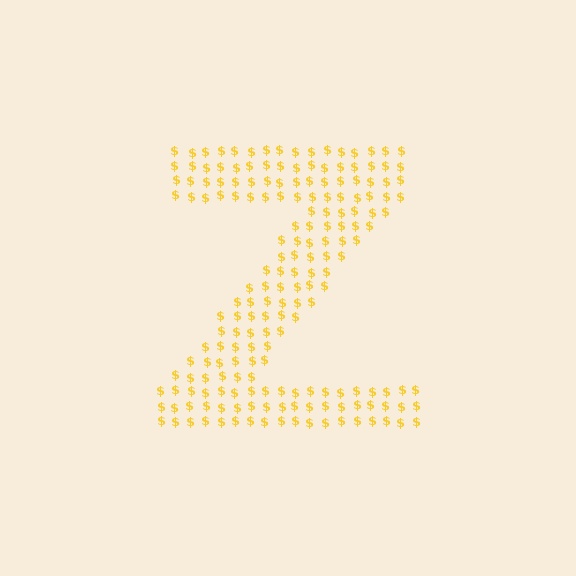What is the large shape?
The large shape is the letter Z.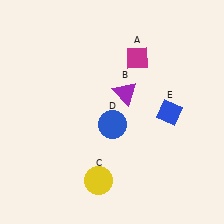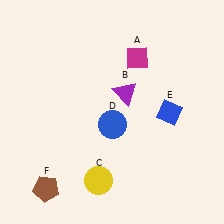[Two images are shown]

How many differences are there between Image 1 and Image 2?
There is 1 difference between the two images.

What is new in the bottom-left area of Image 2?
A brown pentagon (F) was added in the bottom-left area of Image 2.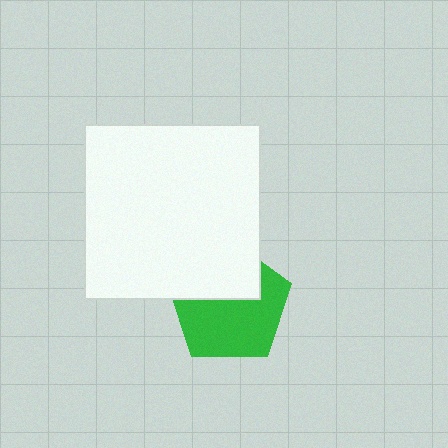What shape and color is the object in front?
The object in front is a white square.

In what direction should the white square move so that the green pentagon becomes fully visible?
The white square should move up. That is the shortest direction to clear the overlap and leave the green pentagon fully visible.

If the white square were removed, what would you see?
You would see the complete green pentagon.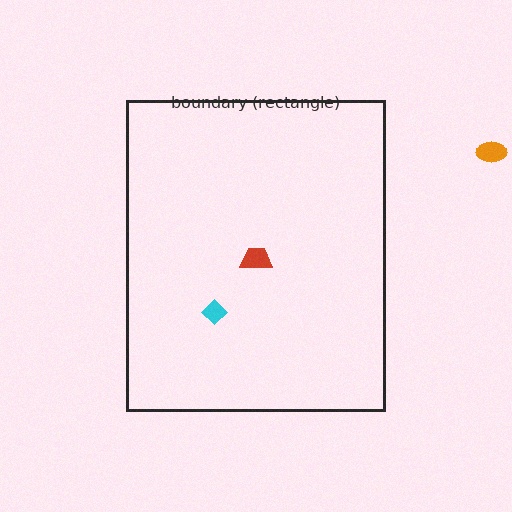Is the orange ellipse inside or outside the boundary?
Outside.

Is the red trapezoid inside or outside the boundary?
Inside.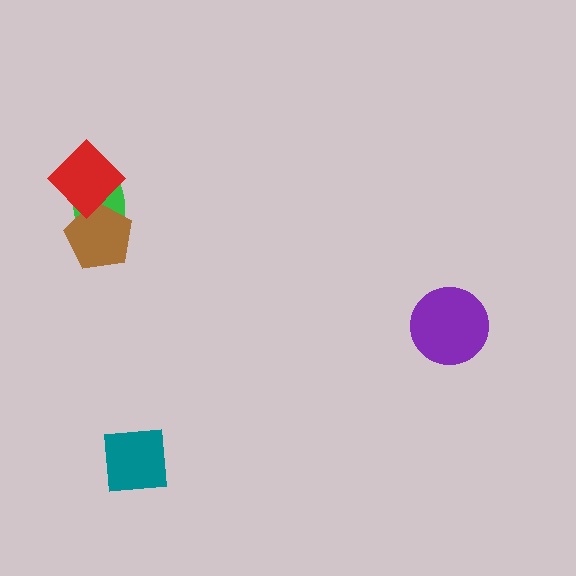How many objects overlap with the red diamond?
2 objects overlap with the red diamond.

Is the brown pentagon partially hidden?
Yes, it is partially covered by another shape.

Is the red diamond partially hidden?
No, no other shape covers it.